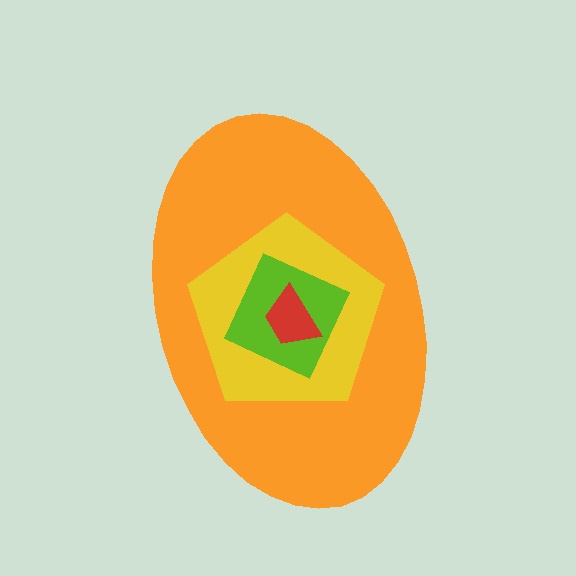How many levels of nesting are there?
4.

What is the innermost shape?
The red trapezoid.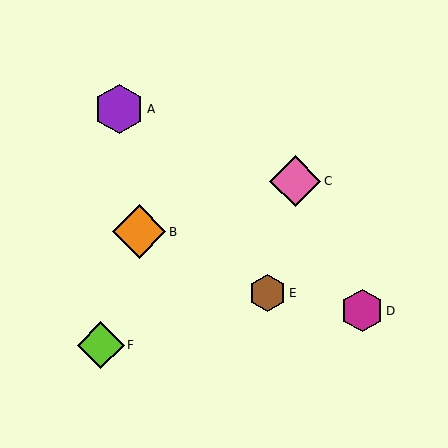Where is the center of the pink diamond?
The center of the pink diamond is at (295, 181).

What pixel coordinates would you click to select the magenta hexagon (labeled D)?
Click at (362, 311) to select the magenta hexagon D.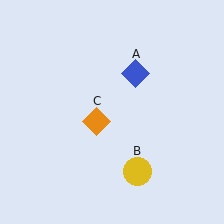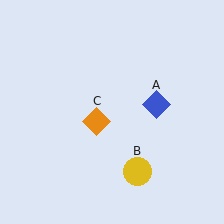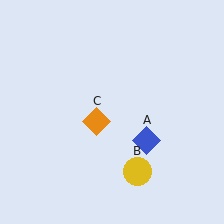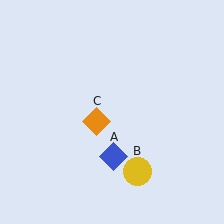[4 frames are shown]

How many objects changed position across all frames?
1 object changed position: blue diamond (object A).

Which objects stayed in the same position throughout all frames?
Yellow circle (object B) and orange diamond (object C) remained stationary.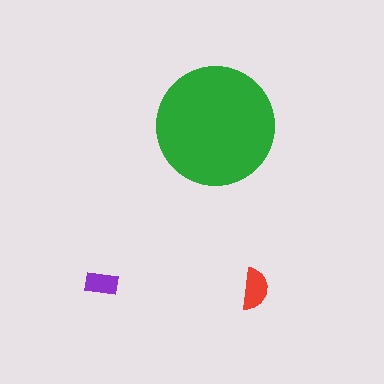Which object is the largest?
The green circle.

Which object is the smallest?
The purple rectangle.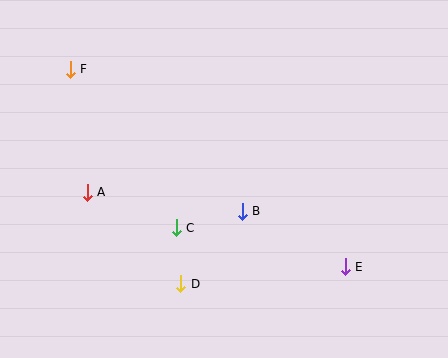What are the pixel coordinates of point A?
Point A is at (87, 192).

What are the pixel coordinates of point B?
Point B is at (242, 211).